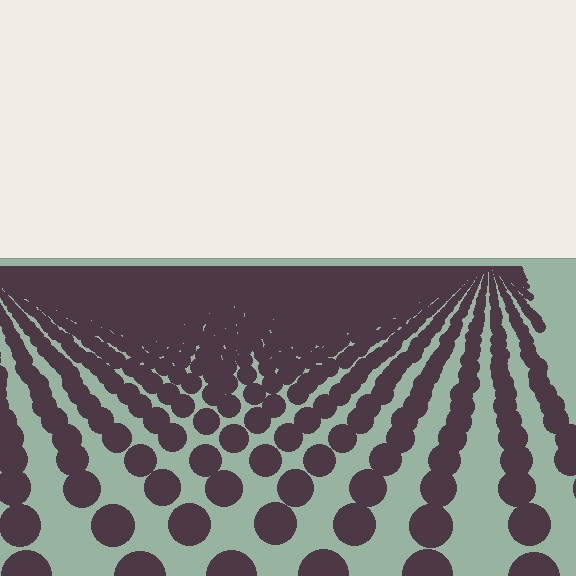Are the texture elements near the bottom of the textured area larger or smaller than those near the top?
Larger. Near the bottom, elements are closer to the viewer and appear at a bigger on-screen size.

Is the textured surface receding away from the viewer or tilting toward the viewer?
The surface is receding away from the viewer. Texture elements get smaller and denser toward the top.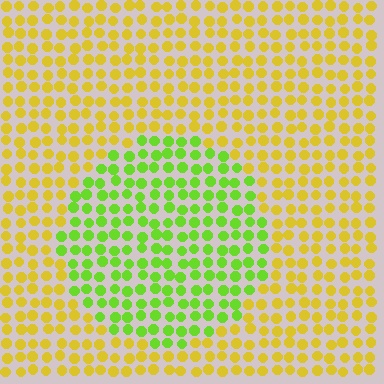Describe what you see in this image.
The image is filled with small yellow elements in a uniform arrangement. A circle-shaped region is visible where the elements are tinted to a slightly different hue, forming a subtle color boundary.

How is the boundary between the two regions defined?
The boundary is defined purely by a slight shift in hue (about 47 degrees). Spacing, size, and orientation are identical on both sides.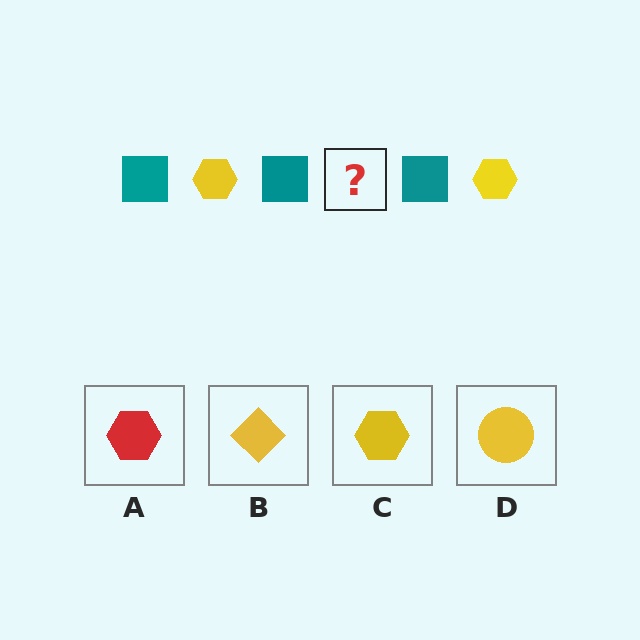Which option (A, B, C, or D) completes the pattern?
C.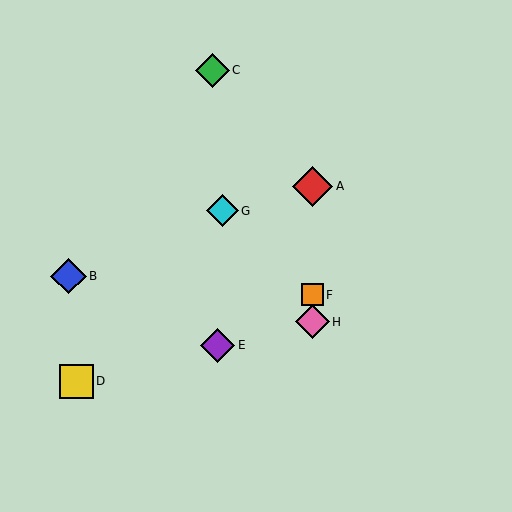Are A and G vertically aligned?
No, A is at x≈312 and G is at x≈222.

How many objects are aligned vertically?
3 objects (A, F, H) are aligned vertically.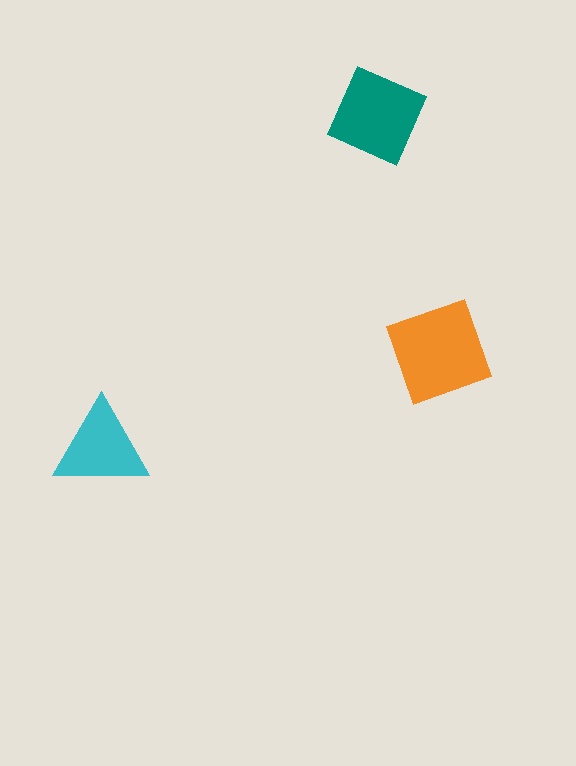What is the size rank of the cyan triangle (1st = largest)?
3rd.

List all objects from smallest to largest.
The cyan triangle, the teal square, the orange diamond.